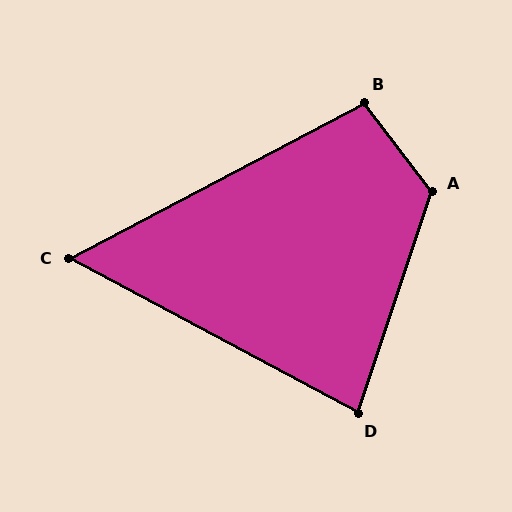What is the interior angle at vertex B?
Approximately 100 degrees (obtuse).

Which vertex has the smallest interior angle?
C, at approximately 56 degrees.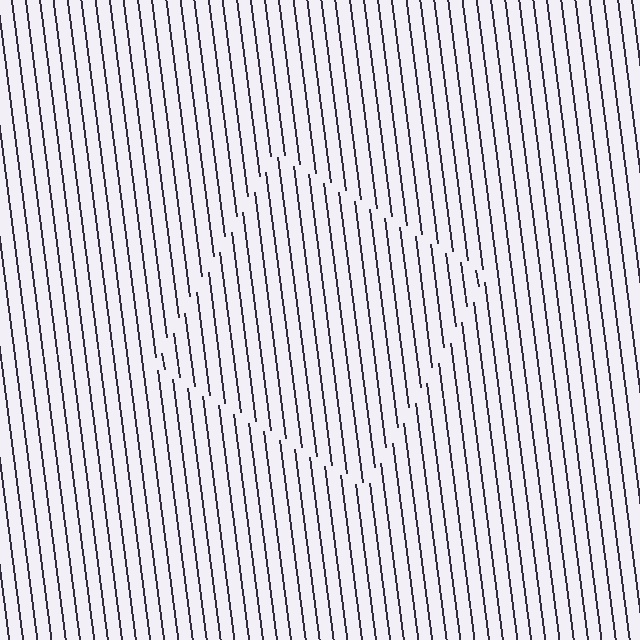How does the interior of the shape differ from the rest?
The interior of the shape contains the same grating, shifted by half a period — the contour is defined by the phase discontinuity where line-ends from the inner and outer gratings abut.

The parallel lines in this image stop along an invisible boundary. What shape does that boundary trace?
An illusory square. The interior of the shape contains the same grating, shifted by half a period — the contour is defined by the phase discontinuity where line-ends from the inner and outer gratings abut.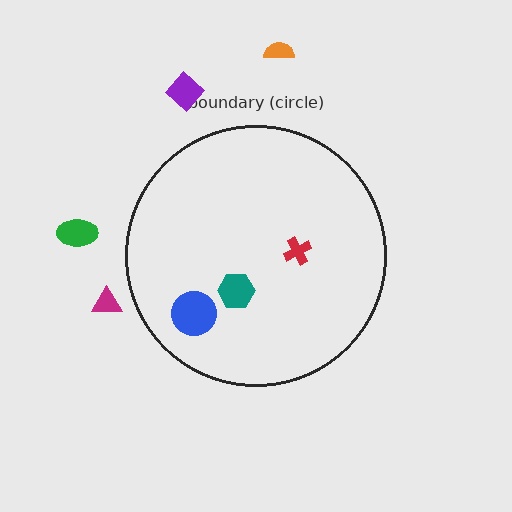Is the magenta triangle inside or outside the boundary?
Outside.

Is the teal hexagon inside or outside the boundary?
Inside.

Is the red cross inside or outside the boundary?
Inside.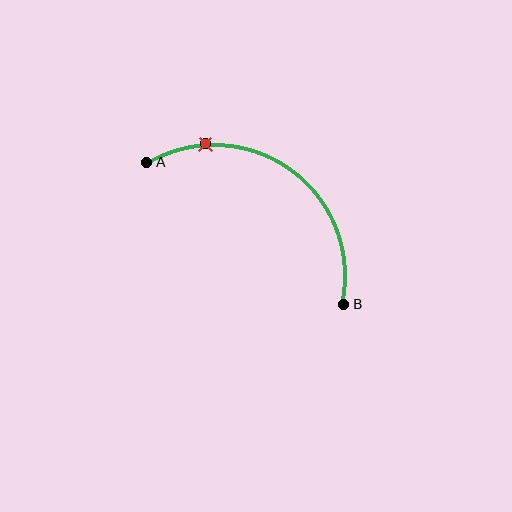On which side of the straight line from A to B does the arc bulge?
The arc bulges above and to the right of the straight line connecting A and B.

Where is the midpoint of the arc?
The arc midpoint is the point on the curve farthest from the straight line joining A and B. It sits above and to the right of that line.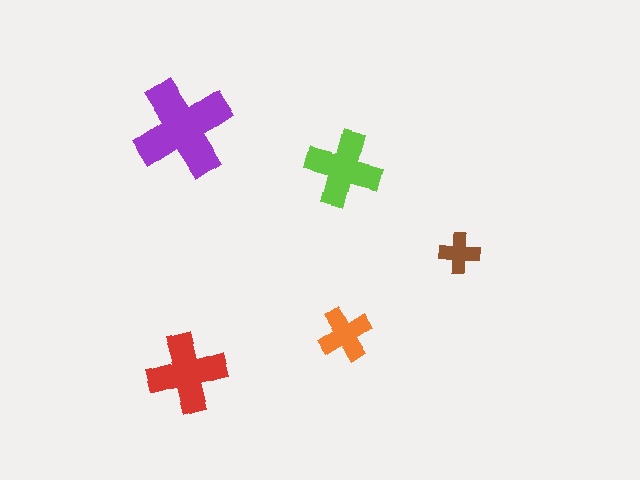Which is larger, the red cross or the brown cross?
The red one.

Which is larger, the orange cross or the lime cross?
The lime one.